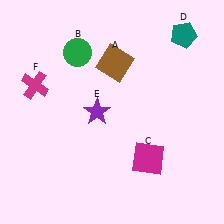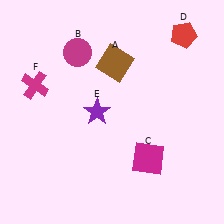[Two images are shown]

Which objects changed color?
B changed from green to magenta. D changed from teal to red.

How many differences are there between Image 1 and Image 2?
There are 2 differences between the two images.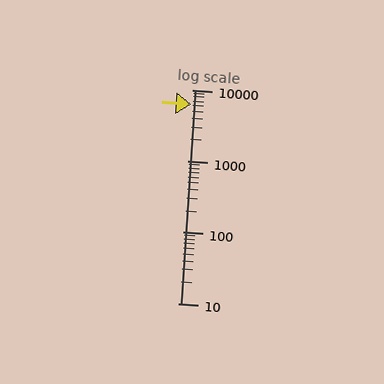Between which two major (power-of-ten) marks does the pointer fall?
The pointer is between 1000 and 10000.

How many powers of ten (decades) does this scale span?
The scale spans 3 decades, from 10 to 10000.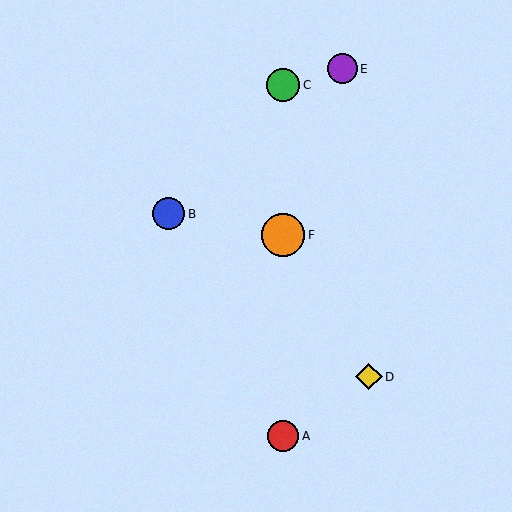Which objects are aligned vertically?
Objects A, C, F are aligned vertically.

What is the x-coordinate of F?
Object F is at x≈283.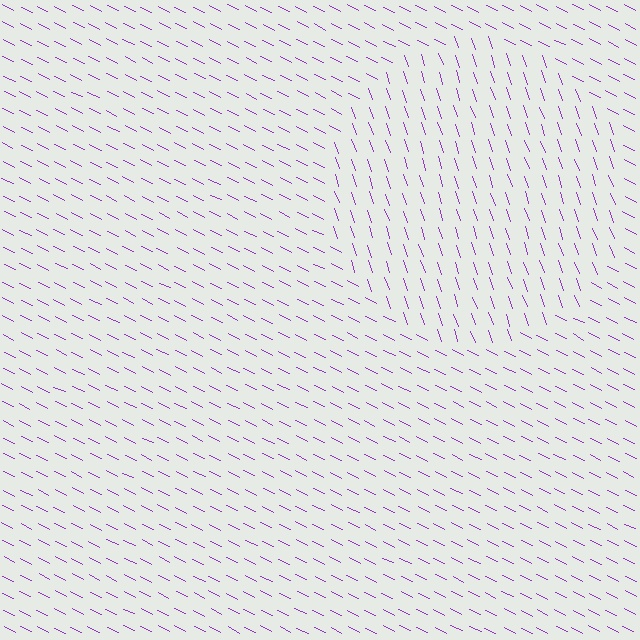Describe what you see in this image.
The image is filled with small purple line segments. A circle region in the image has lines oriented differently from the surrounding lines, creating a visible texture boundary.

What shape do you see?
I see a circle.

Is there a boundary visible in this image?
Yes, there is a texture boundary formed by a change in line orientation.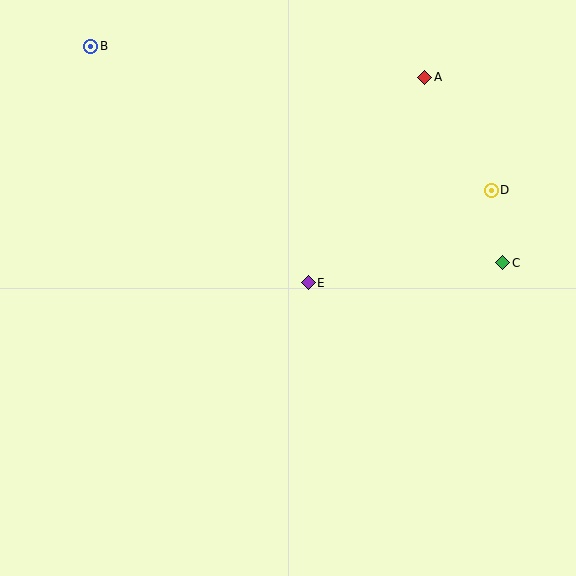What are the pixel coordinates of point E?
Point E is at (308, 283).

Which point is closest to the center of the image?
Point E at (308, 283) is closest to the center.